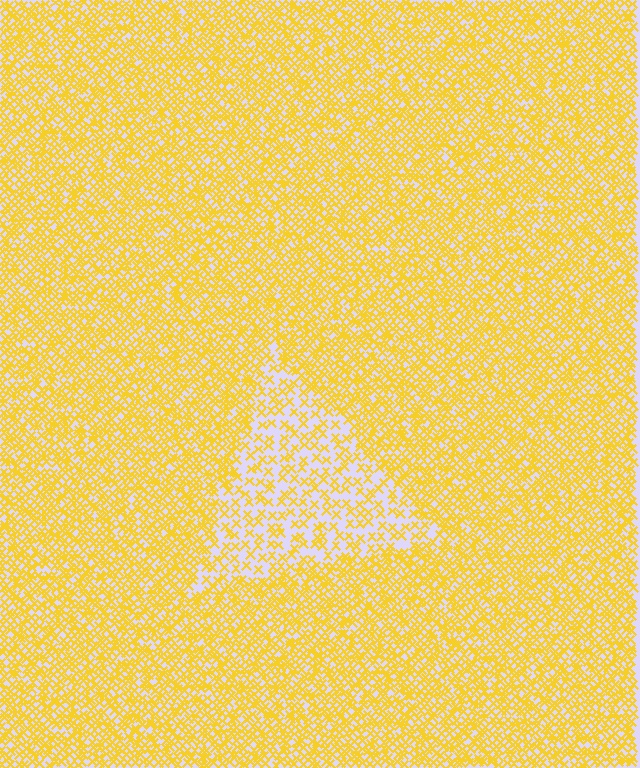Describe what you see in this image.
The image contains small yellow elements arranged at two different densities. A triangle-shaped region is visible where the elements are less densely packed than the surrounding area.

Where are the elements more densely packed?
The elements are more densely packed outside the triangle boundary.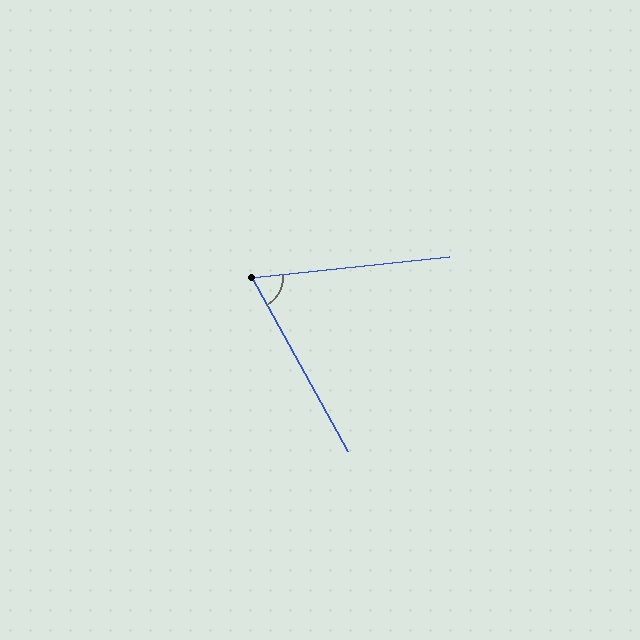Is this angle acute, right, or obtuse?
It is acute.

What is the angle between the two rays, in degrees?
Approximately 67 degrees.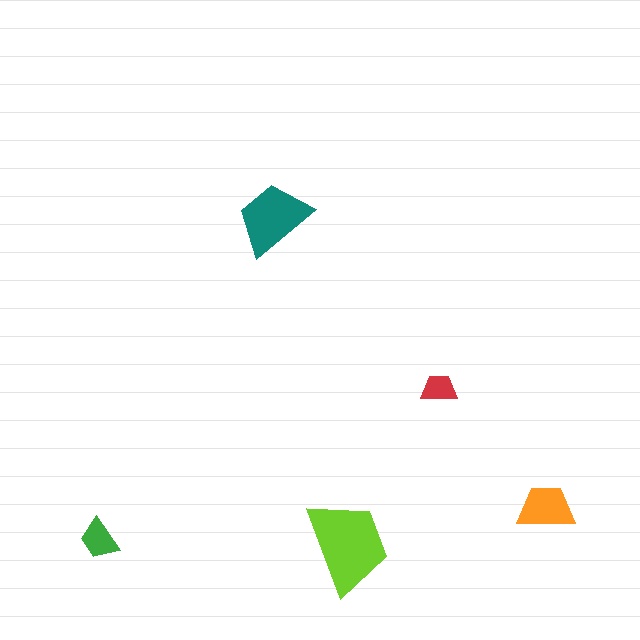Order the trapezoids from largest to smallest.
the lime one, the teal one, the orange one, the green one, the red one.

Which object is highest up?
The teal trapezoid is topmost.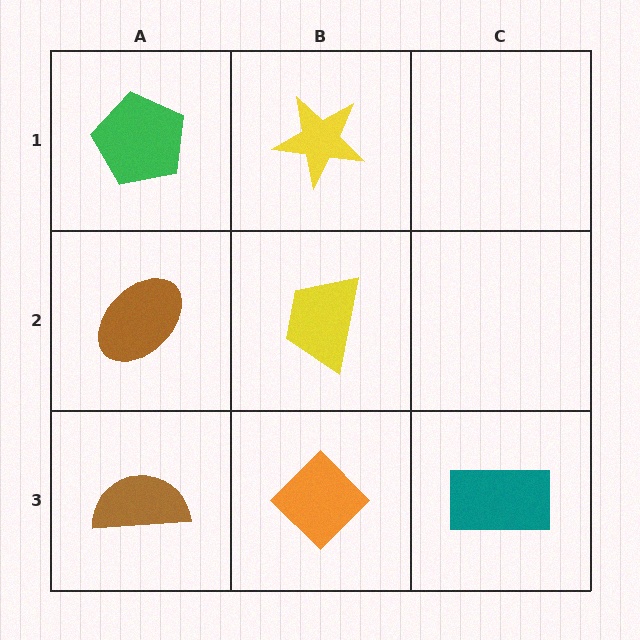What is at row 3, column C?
A teal rectangle.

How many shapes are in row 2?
2 shapes.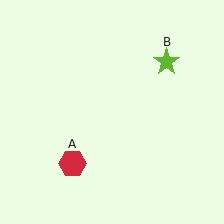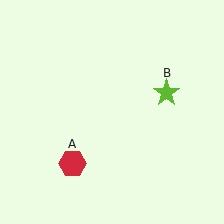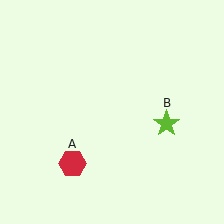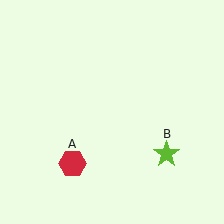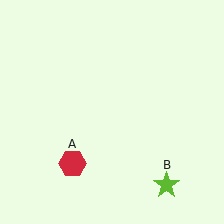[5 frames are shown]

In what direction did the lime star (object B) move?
The lime star (object B) moved down.